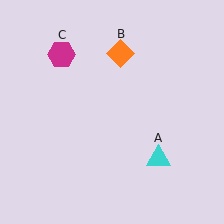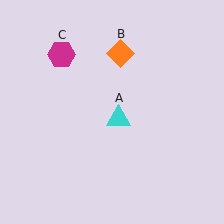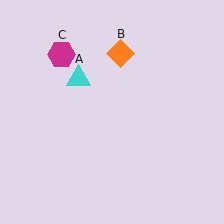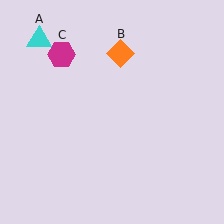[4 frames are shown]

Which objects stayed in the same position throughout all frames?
Orange diamond (object B) and magenta hexagon (object C) remained stationary.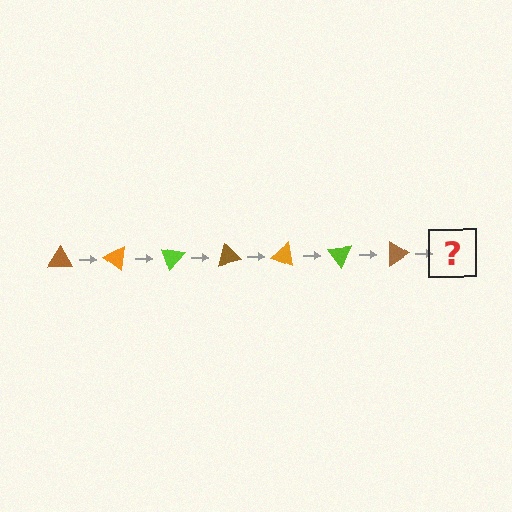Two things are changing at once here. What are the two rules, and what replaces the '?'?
The two rules are that it rotates 35 degrees each step and the color cycles through brown, orange, and lime. The '?' should be an orange triangle, rotated 245 degrees from the start.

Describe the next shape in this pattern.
It should be an orange triangle, rotated 245 degrees from the start.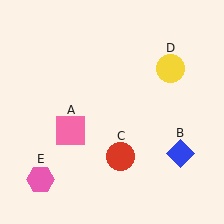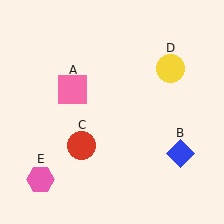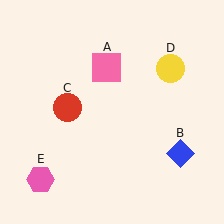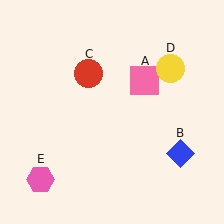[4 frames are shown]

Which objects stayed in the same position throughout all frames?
Blue diamond (object B) and yellow circle (object D) and pink hexagon (object E) remained stationary.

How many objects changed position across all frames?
2 objects changed position: pink square (object A), red circle (object C).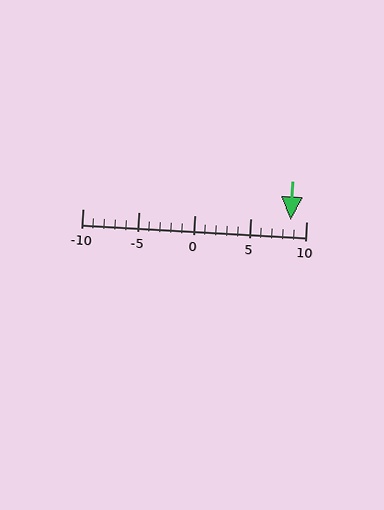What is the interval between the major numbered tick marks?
The major tick marks are spaced 5 units apart.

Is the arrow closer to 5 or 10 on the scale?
The arrow is closer to 10.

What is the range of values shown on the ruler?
The ruler shows values from -10 to 10.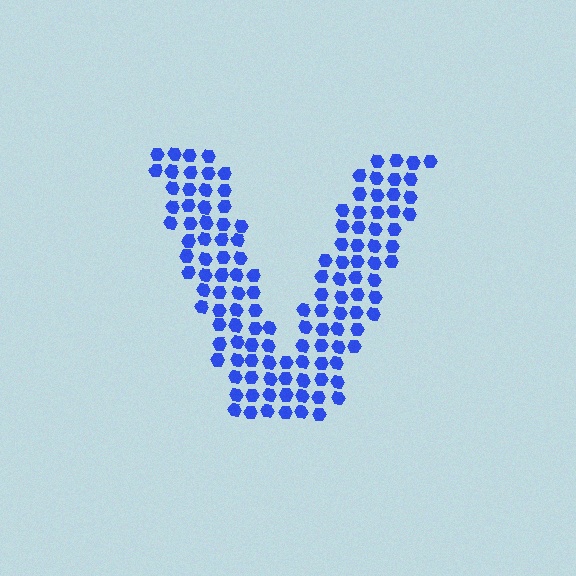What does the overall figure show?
The overall figure shows the letter V.